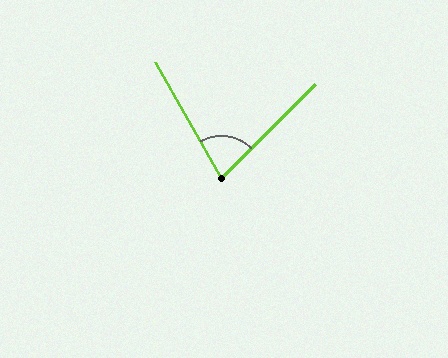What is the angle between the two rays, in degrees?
Approximately 75 degrees.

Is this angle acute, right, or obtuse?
It is acute.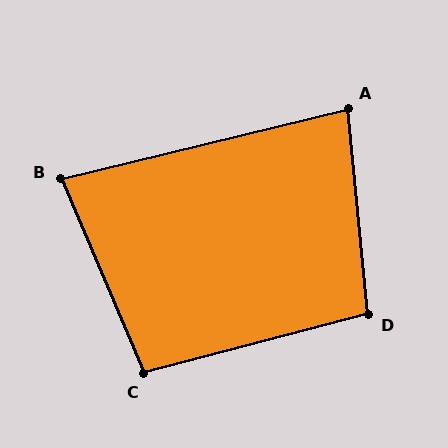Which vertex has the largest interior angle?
D, at approximately 99 degrees.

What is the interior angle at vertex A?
Approximately 82 degrees (acute).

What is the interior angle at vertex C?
Approximately 98 degrees (obtuse).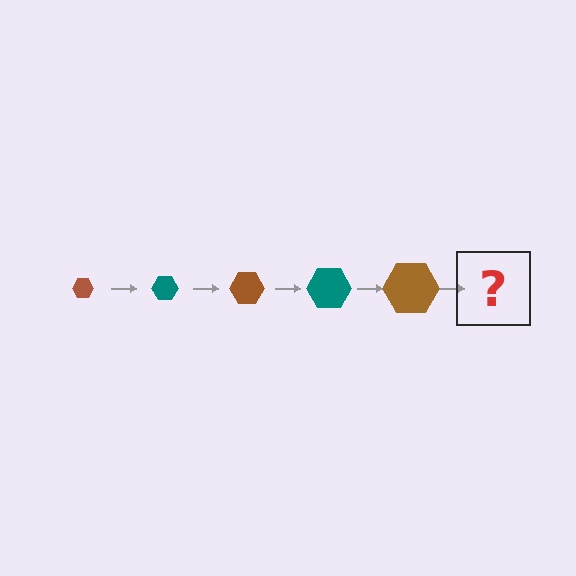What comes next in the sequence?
The next element should be a teal hexagon, larger than the previous one.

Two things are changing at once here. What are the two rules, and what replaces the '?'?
The two rules are that the hexagon grows larger each step and the color cycles through brown and teal. The '?' should be a teal hexagon, larger than the previous one.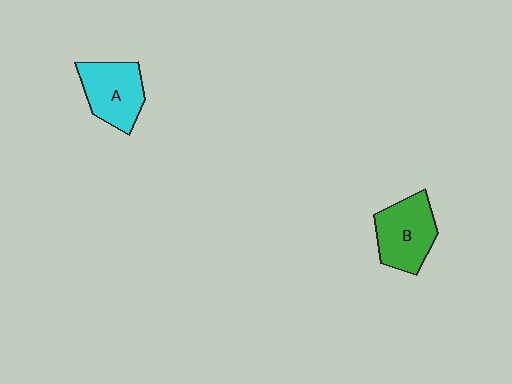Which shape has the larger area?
Shape B (green).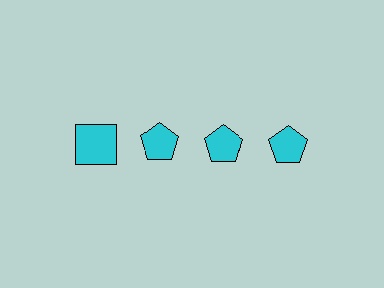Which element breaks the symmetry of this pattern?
The cyan square in the top row, leftmost column breaks the symmetry. All other shapes are cyan pentagons.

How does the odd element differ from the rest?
It has a different shape: square instead of pentagon.